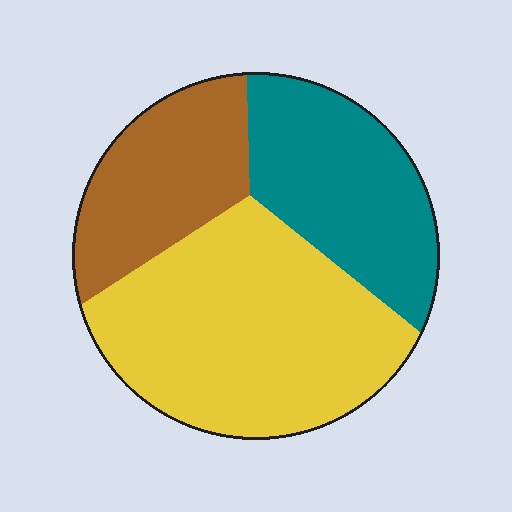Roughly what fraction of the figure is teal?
Teal takes up about one quarter (1/4) of the figure.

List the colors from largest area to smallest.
From largest to smallest: yellow, teal, brown.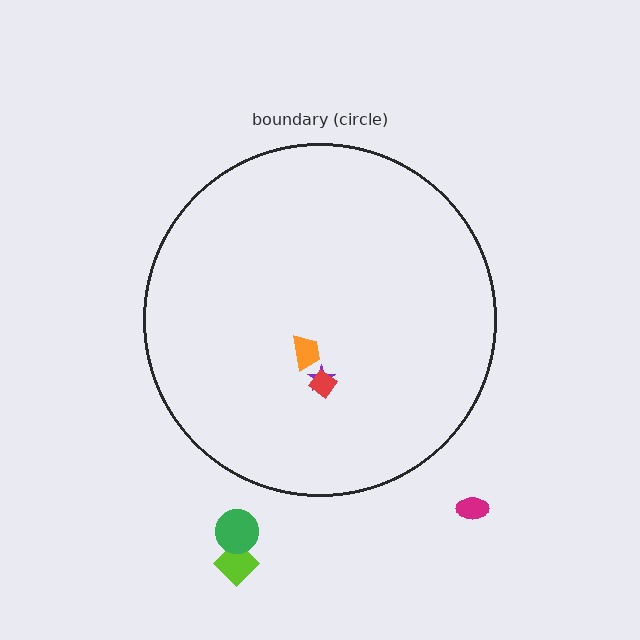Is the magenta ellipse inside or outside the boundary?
Outside.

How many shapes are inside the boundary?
3 inside, 3 outside.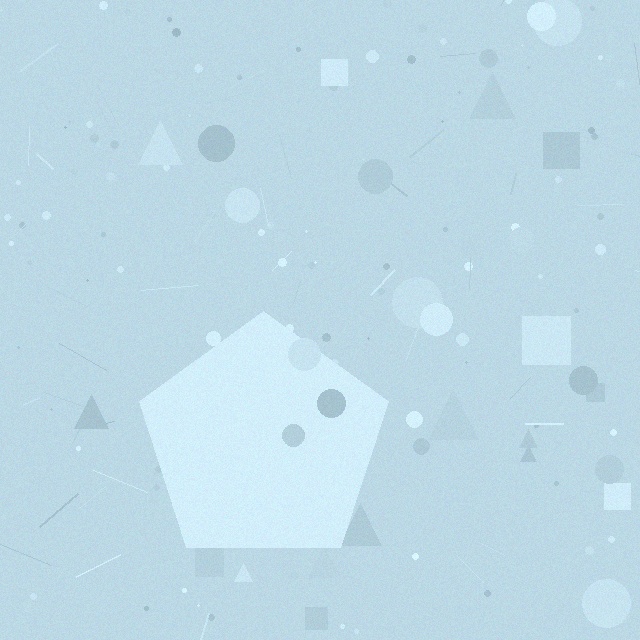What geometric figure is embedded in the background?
A pentagon is embedded in the background.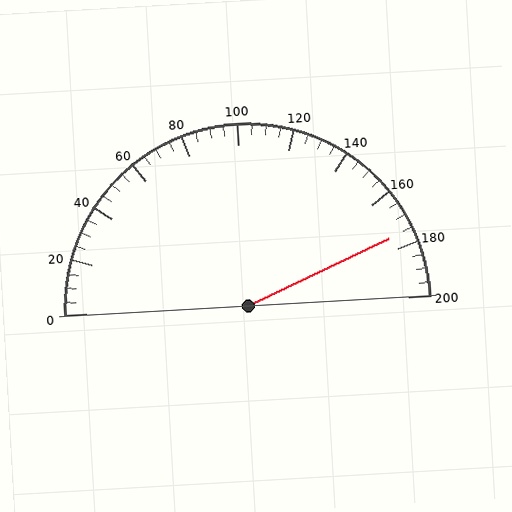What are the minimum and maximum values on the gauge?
The gauge ranges from 0 to 200.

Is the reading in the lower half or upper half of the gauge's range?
The reading is in the upper half of the range (0 to 200).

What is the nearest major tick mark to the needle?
The nearest major tick mark is 180.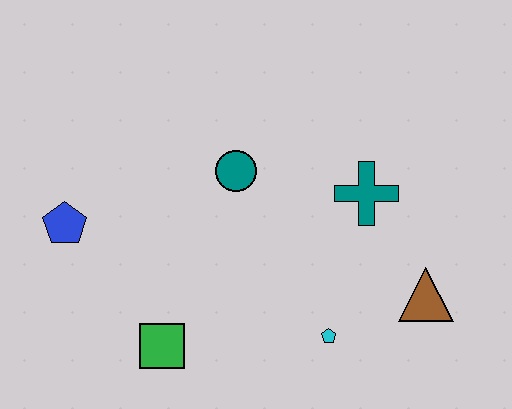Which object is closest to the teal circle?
The teal cross is closest to the teal circle.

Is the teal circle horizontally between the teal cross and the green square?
Yes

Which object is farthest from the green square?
The brown triangle is farthest from the green square.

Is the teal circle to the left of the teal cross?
Yes